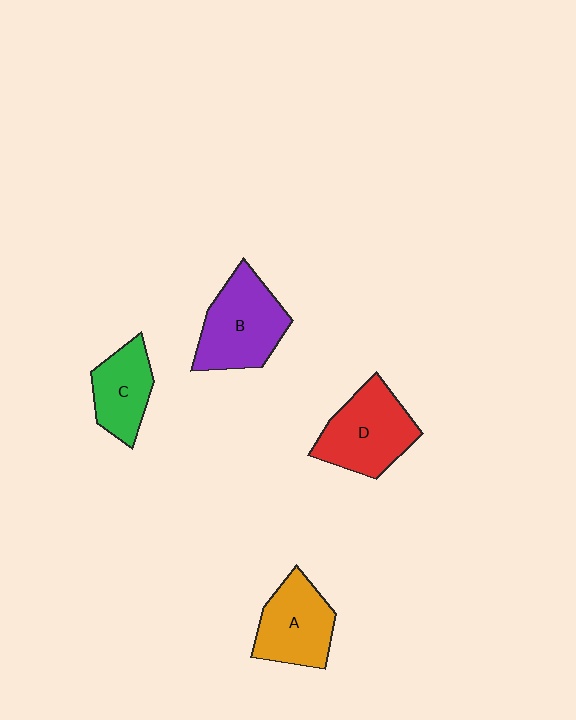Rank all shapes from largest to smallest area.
From largest to smallest: B (purple), D (red), A (orange), C (green).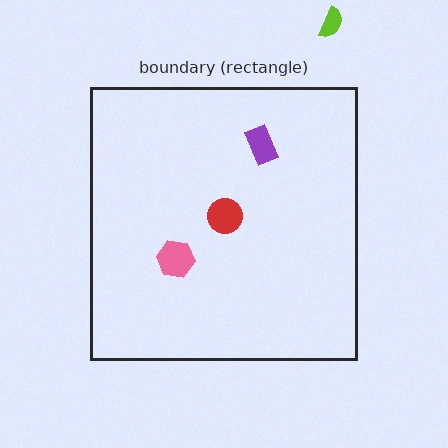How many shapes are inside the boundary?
3 inside, 1 outside.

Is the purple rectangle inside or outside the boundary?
Inside.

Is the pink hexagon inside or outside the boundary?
Inside.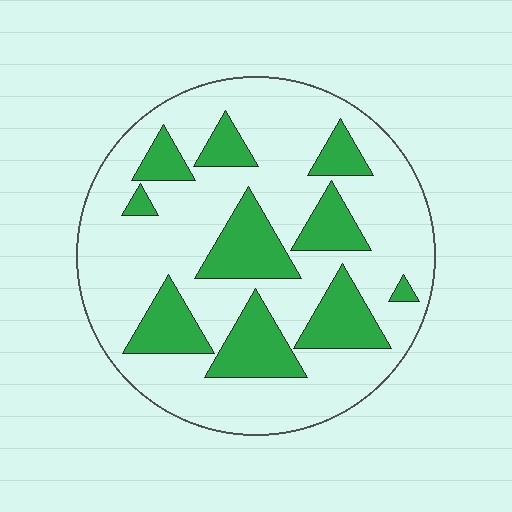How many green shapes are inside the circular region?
10.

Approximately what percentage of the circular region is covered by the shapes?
Approximately 25%.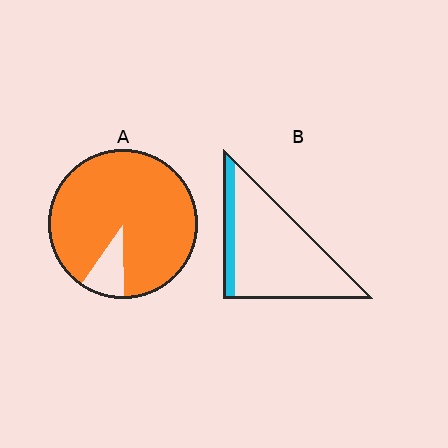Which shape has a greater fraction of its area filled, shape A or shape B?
Shape A.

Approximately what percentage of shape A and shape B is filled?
A is approximately 90% and B is approximately 15%.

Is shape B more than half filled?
No.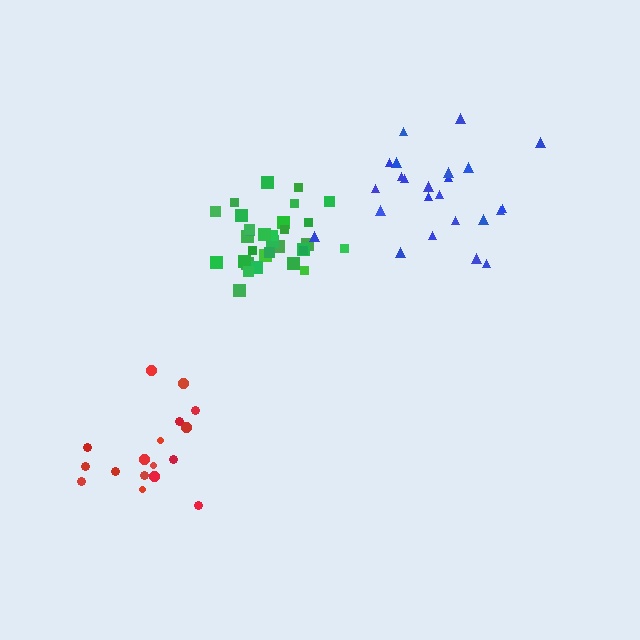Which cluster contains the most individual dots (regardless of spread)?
Green (33).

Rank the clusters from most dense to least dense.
green, red, blue.